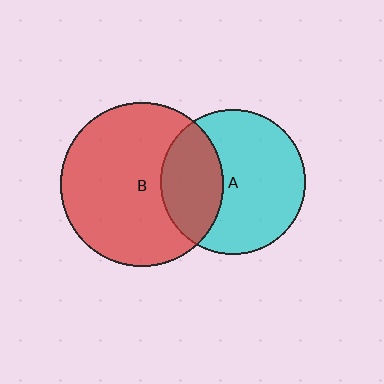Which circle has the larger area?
Circle B (red).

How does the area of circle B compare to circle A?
Approximately 1.3 times.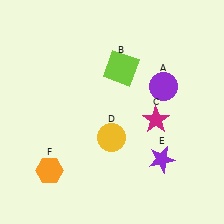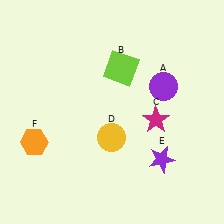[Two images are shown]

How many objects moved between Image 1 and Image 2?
1 object moved between the two images.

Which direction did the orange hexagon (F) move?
The orange hexagon (F) moved up.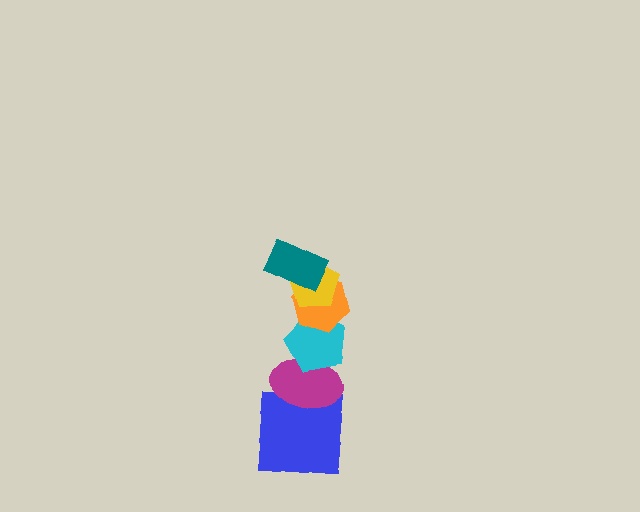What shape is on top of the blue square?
The magenta ellipse is on top of the blue square.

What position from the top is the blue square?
The blue square is 6th from the top.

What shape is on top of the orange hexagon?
The yellow pentagon is on top of the orange hexagon.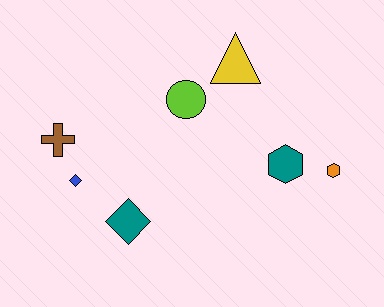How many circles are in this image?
There is 1 circle.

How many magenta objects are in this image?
There are no magenta objects.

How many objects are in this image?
There are 7 objects.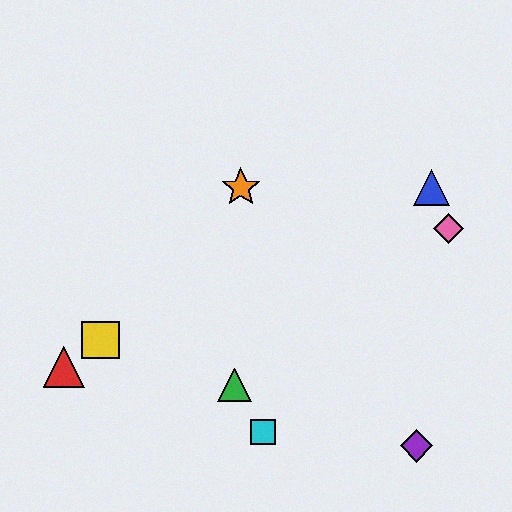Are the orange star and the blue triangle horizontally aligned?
Yes, both are at y≈188.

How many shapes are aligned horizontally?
2 shapes (the blue triangle, the orange star) are aligned horizontally.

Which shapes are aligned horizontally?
The blue triangle, the orange star are aligned horizontally.